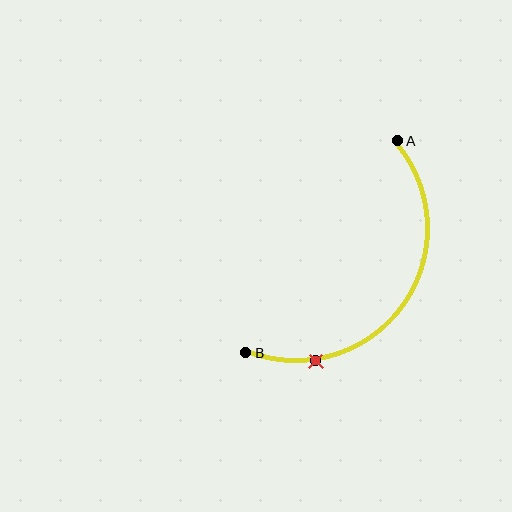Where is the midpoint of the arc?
The arc midpoint is the point on the curve farthest from the straight line joining A and B. It sits below and to the right of that line.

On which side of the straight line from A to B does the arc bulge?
The arc bulges below and to the right of the straight line connecting A and B.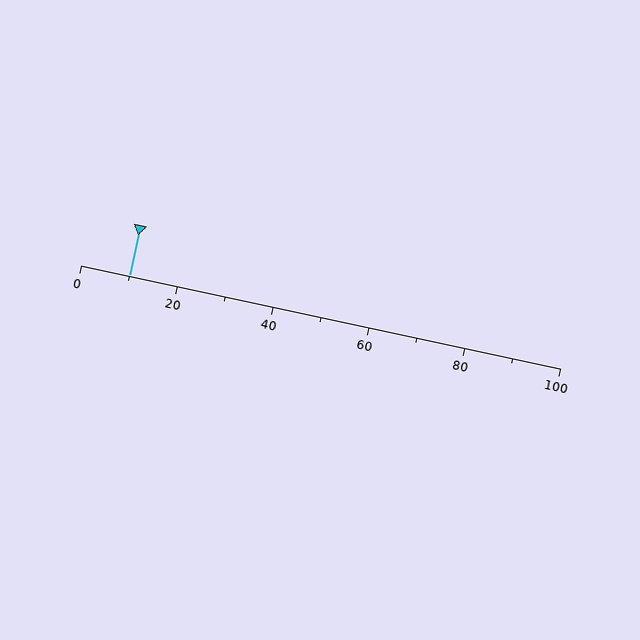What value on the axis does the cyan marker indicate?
The marker indicates approximately 10.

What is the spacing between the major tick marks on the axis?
The major ticks are spaced 20 apart.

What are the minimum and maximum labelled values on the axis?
The axis runs from 0 to 100.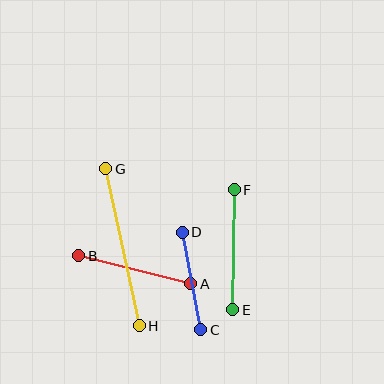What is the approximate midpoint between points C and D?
The midpoint is at approximately (191, 281) pixels.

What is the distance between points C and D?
The distance is approximately 99 pixels.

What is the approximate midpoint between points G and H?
The midpoint is at approximately (123, 247) pixels.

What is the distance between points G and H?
The distance is approximately 161 pixels.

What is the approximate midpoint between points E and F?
The midpoint is at approximately (234, 250) pixels.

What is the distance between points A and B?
The distance is approximately 116 pixels.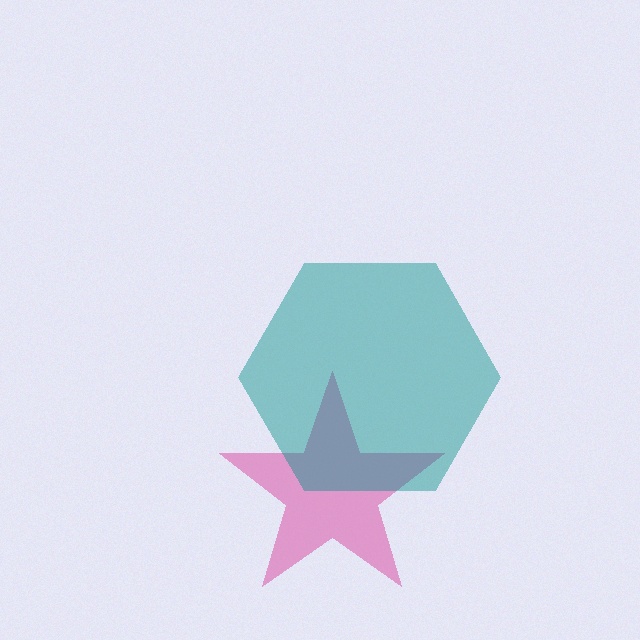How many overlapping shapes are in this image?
There are 2 overlapping shapes in the image.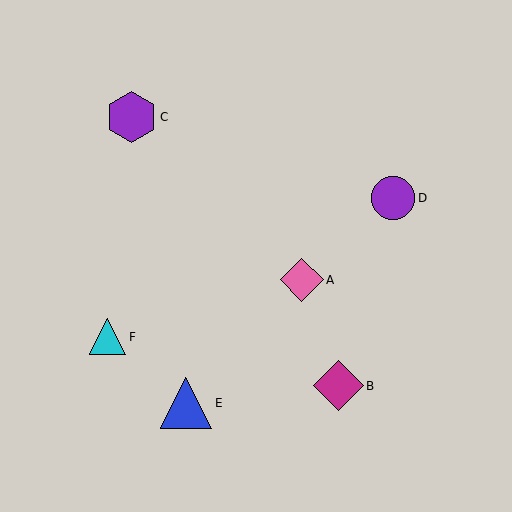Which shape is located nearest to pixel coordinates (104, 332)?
The cyan triangle (labeled F) at (107, 337) is nearest to that location.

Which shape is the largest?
The purple hexagon (labeled C) is the largest.